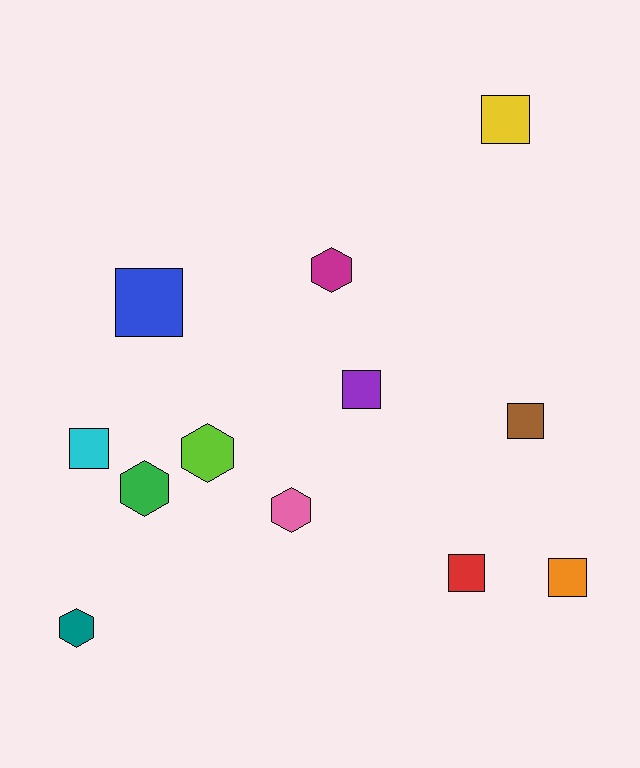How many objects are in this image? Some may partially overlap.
There are 12 objects.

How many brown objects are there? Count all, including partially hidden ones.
There is 1 brown object.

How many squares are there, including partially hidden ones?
There are 7 squares.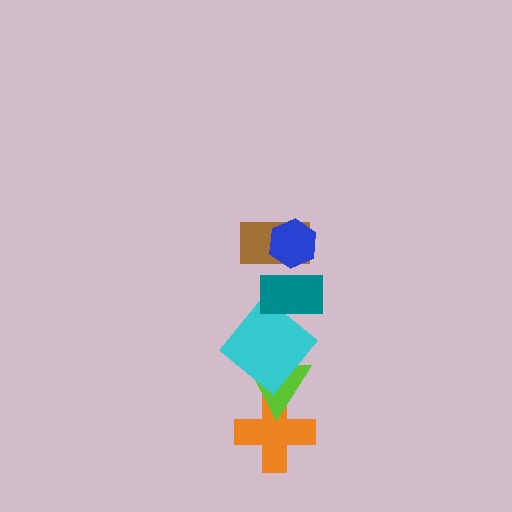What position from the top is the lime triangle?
The lime triangle is 5th from the top.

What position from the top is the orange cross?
The orange cross is 6th from the top.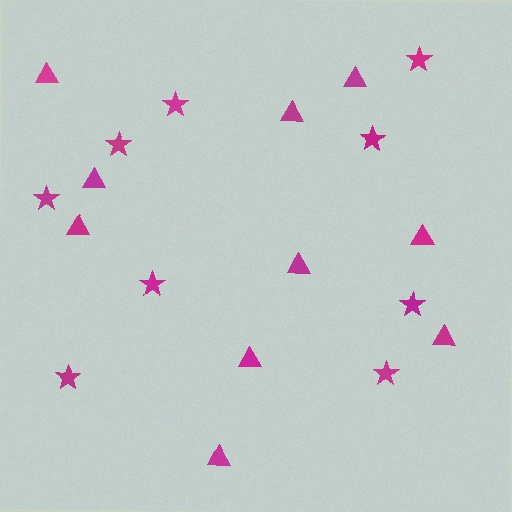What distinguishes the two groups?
There are 2 groups: one group of stars (9) and one group of triangles (10).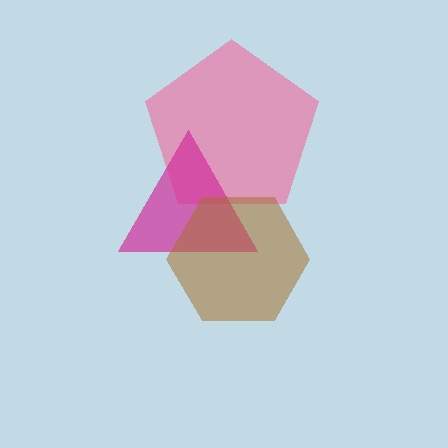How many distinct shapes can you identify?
There are 3 distinct shapes: a pink pentagon, a magenta triangle, a brown hexagon.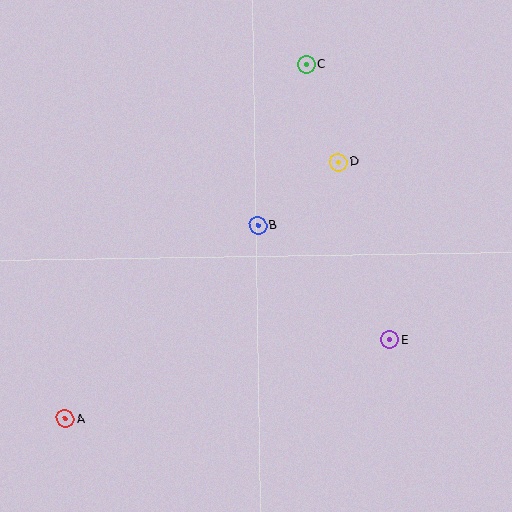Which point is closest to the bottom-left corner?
Point A is closest to the bottom-left corner.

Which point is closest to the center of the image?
Point B at (258, 225) is closest to the center.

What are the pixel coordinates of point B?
Point B is at (258, 225).